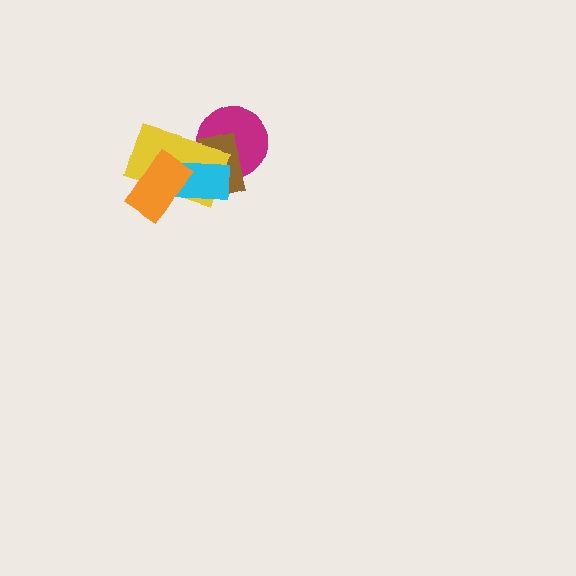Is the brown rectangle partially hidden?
Yes, it is partially covered by another shape.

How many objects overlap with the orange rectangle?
2 objects overlap with the orange rectangle.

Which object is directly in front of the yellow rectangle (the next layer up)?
The cyan rectangle is directly in front of the yellow rectangle.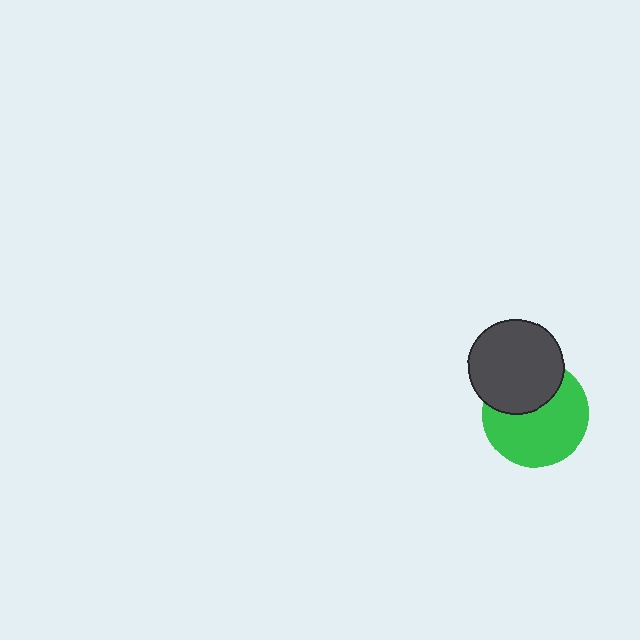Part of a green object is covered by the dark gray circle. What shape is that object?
It is a circle.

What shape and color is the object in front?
The object in front is a dark gray circle.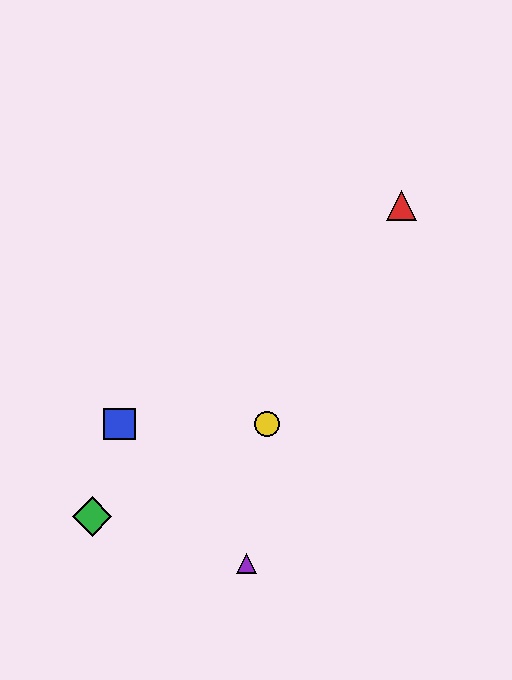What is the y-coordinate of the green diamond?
The green diamond is at y≈516.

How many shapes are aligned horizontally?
2 shapes (the blue square, the yellow circle) are aligned horizontally.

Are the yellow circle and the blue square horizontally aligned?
Yes, both are at y≈424.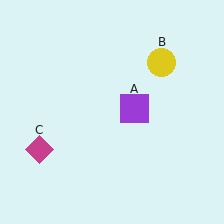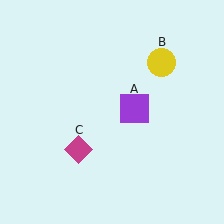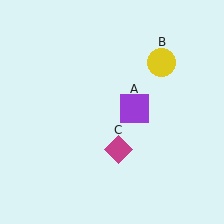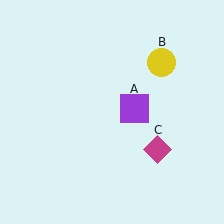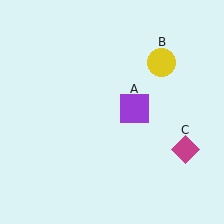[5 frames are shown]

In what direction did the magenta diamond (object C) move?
The magenta diamond (object C) moved right.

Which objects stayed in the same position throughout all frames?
Purple square (object A) and yellow circle (object B) remained stationary.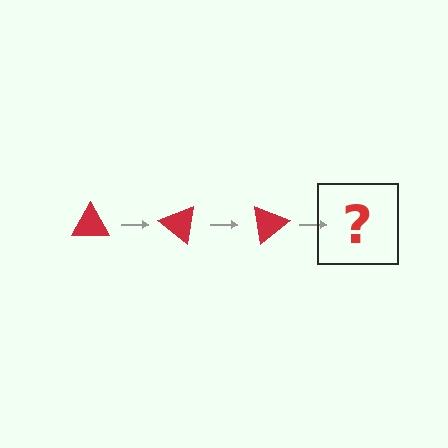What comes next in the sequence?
The next element should be a red triangle rotated 120 degrees.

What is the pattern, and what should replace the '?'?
The pattern is that the triangle rotates 40 degrees each step. The '?' should be a red triangle rotated 120 degrees.